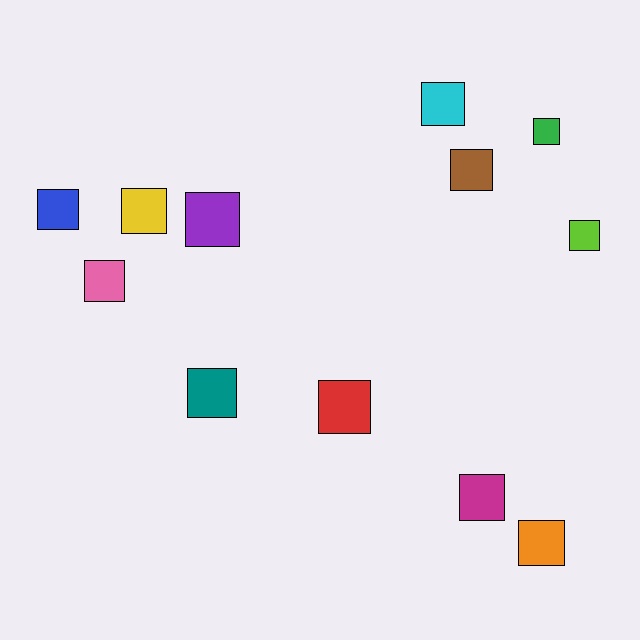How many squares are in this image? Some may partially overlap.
There are 12 squares.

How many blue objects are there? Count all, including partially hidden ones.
There is 1 blue object.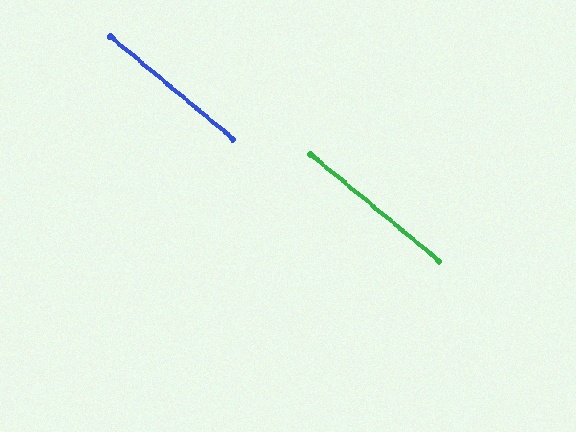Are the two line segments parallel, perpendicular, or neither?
Parallel — their directions differ by only 0.1°.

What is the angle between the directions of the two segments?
Approximately 0 degrees.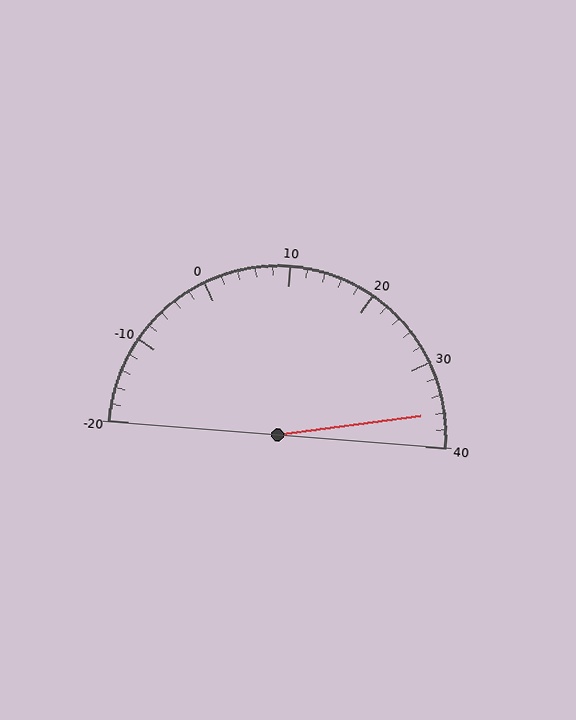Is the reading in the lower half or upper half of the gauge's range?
The reading is in the upper half of the range (-20 to 40).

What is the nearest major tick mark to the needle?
The nearest major tick mark is 40.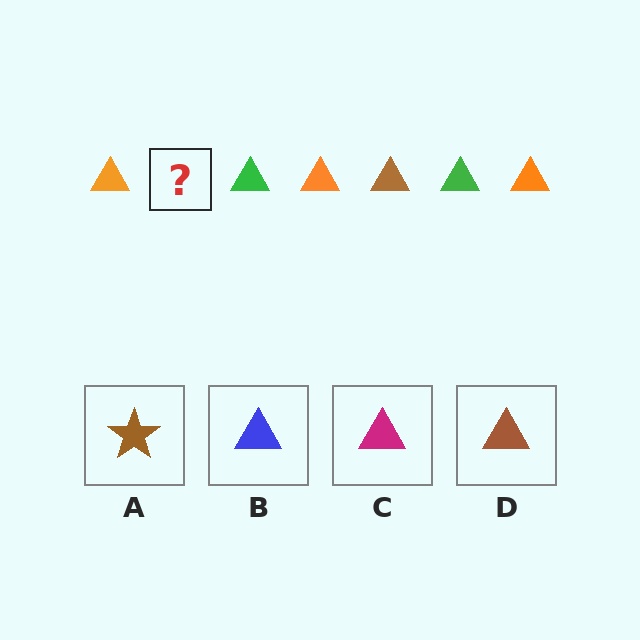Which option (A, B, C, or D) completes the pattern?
D.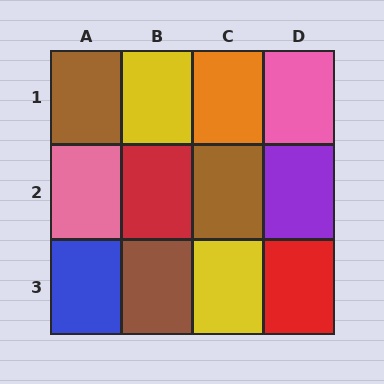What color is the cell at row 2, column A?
Pink.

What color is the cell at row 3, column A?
Blue.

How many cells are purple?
1 cell is purple.